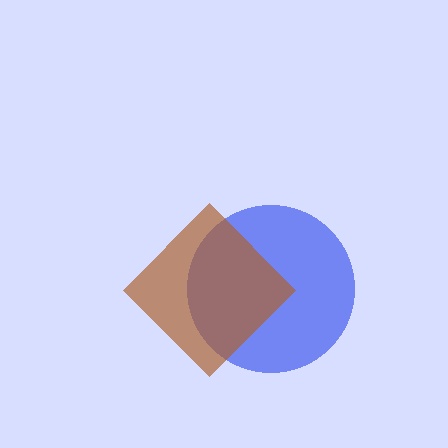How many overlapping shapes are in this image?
There are 2 overlapping shapes in the image.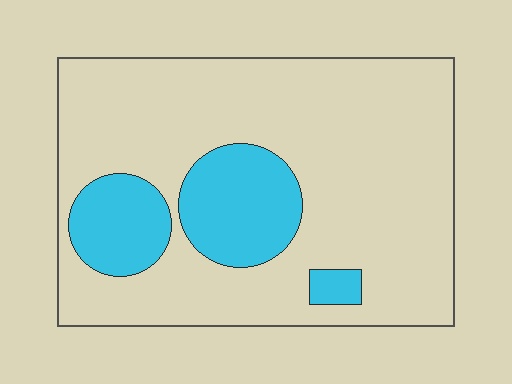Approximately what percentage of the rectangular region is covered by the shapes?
Approximately 20%.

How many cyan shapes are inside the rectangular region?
3.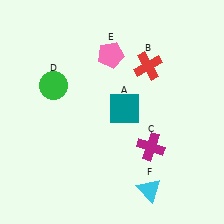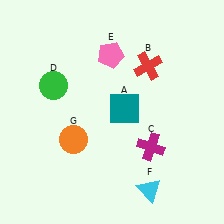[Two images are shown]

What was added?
An orange circle (G) was added in Image 2.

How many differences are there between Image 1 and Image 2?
There is 1 difference between the two images.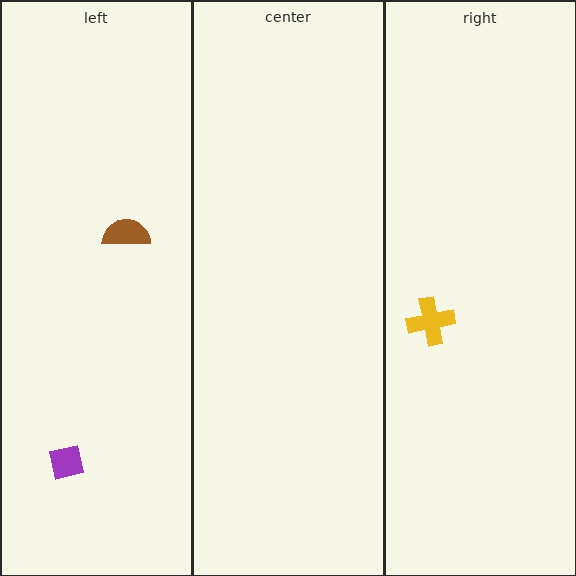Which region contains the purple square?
The left region.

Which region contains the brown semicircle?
The left region.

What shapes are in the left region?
The brown semicircle, the purple square.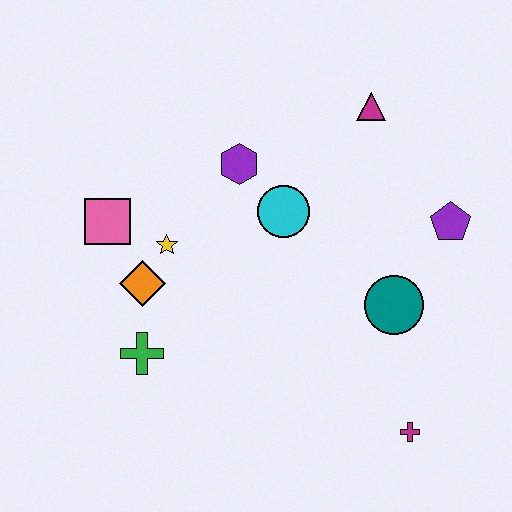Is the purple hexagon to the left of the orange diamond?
No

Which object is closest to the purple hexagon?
The cyan circle is closest to the purple hexagon.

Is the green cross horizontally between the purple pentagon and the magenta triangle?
No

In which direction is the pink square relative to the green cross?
The pink square is above the green cross.